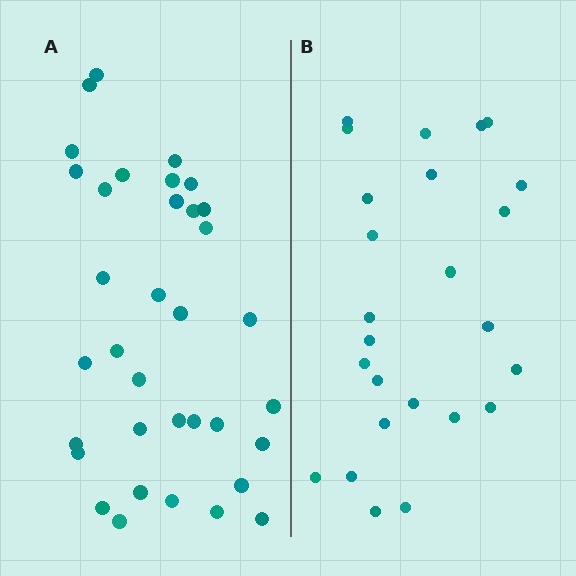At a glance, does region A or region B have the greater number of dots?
Region A (the left region) has more dots.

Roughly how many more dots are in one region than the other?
Region A has roughly 10 or so more dots than region B.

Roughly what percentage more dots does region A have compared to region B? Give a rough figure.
About 40% more.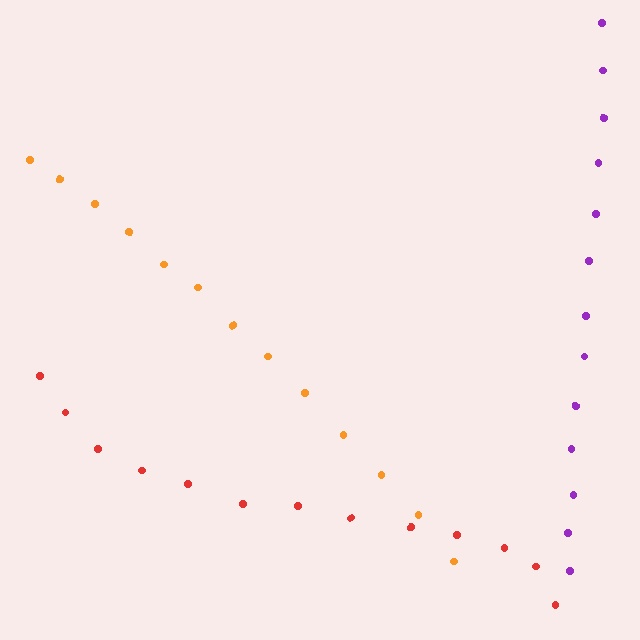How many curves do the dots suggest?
There are 3 distinct paths.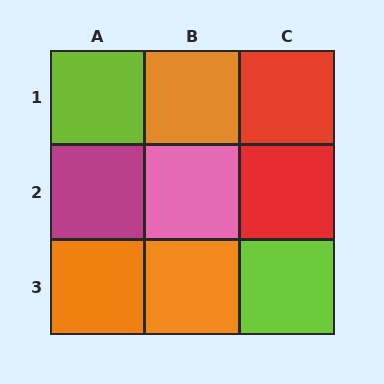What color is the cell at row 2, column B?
Pink.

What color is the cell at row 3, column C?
Lime.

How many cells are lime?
2 cells are lime.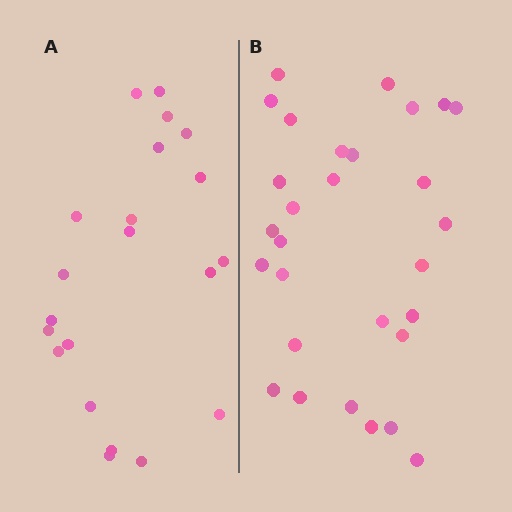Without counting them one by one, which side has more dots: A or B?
Region B (the right region) has more dots.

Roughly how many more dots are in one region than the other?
Region B has roughly 8 or so more dots than region A.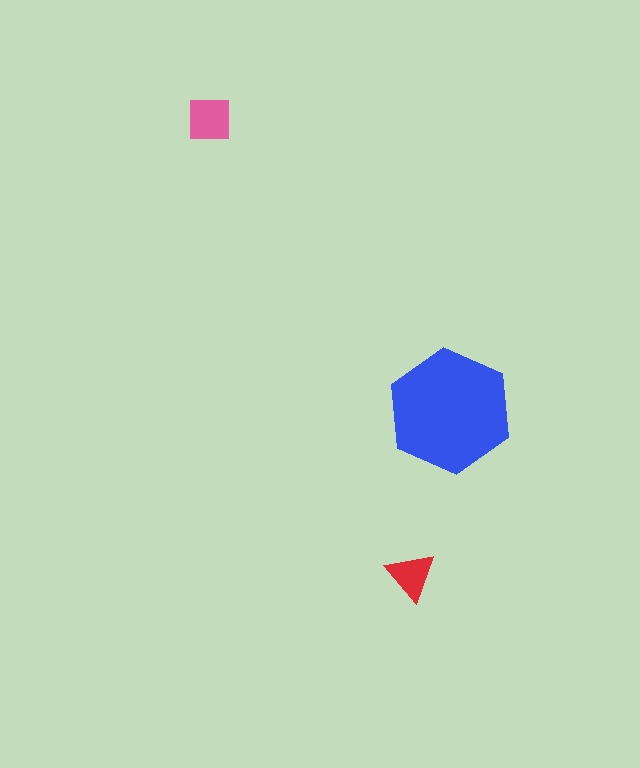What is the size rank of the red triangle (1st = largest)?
3rd.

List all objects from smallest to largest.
The red triangle, the pink square, the blue hexagon.